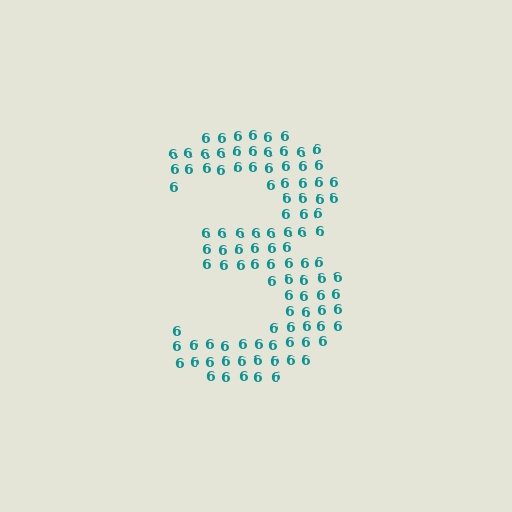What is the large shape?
The large shape is the digit 3.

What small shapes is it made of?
It is made of small digit 6's.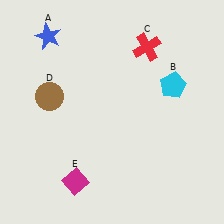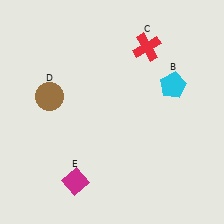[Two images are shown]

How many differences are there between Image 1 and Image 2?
There is 1 difference between the two images.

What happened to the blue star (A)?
The blue star (A) was removed in Image 2. It was in the top-left area of Image 1.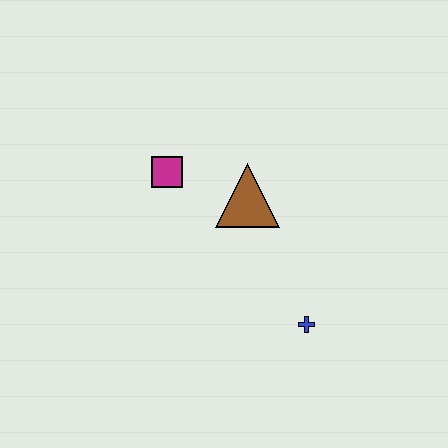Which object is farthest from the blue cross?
The magenta square is farthest from the blue cross.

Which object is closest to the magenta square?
The brown triangle is closest to the magenta square.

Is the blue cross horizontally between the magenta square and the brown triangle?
No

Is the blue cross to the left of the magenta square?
No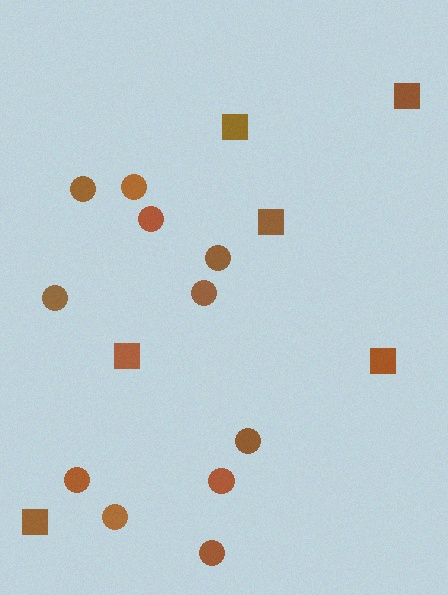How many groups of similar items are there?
There are 2 groups: one group of circles (11) and one group of squares (6).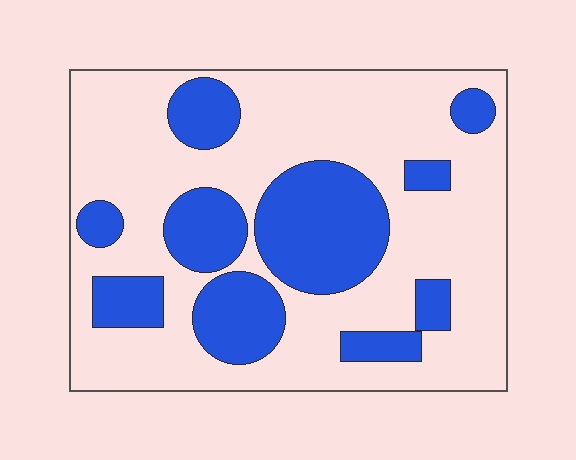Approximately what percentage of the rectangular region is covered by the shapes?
Approximately 30%.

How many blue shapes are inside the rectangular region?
10.